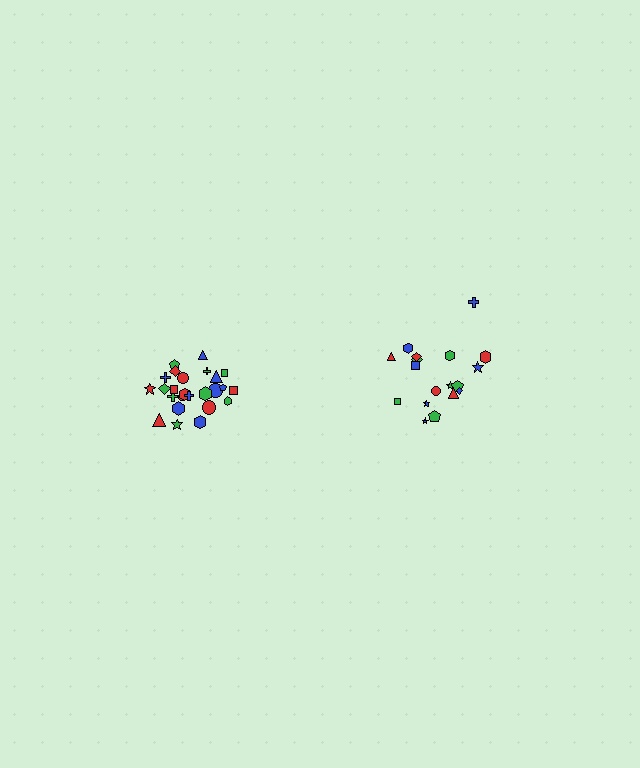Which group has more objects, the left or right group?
The left group.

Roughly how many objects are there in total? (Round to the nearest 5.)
Roughly 45 objects in total.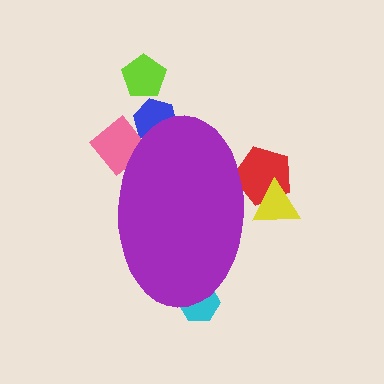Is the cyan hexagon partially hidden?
Yes, the cyan hexagon is partially hidden behind the purple ellipse.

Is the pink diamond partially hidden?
Yes, the pink diamond is partially hidden behind the purple ellipse.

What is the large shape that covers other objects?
A purple ellipse.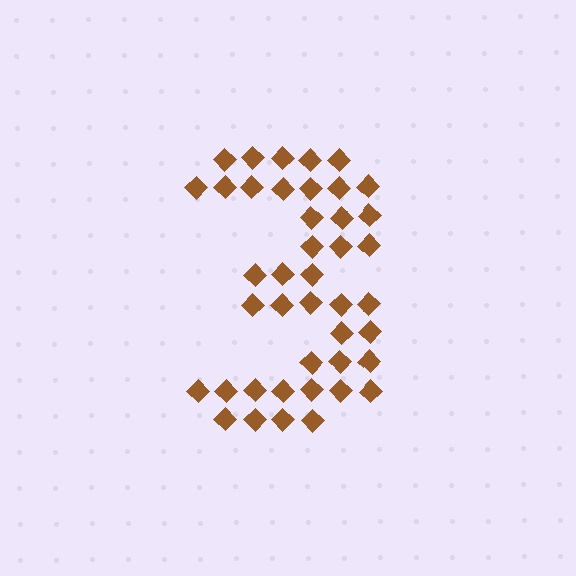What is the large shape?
The large shape is the digit 3.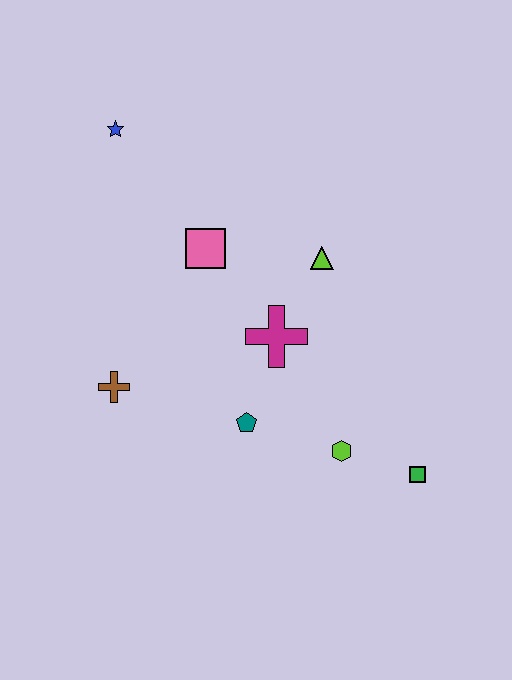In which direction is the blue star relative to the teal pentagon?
The blue star is above the teal pentagon.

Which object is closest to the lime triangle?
The magenta cross is closest to the lime triangle.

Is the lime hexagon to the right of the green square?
No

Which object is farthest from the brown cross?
The green square is farthest from the brown cross.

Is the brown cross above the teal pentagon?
Yes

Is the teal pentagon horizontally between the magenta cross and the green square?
No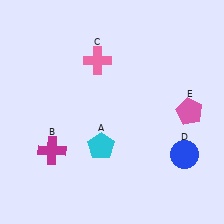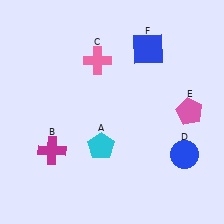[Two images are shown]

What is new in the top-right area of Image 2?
A blue square (F) was added in the top-right area of Image 2.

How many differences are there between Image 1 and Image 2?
There is 1 difference between the two images.